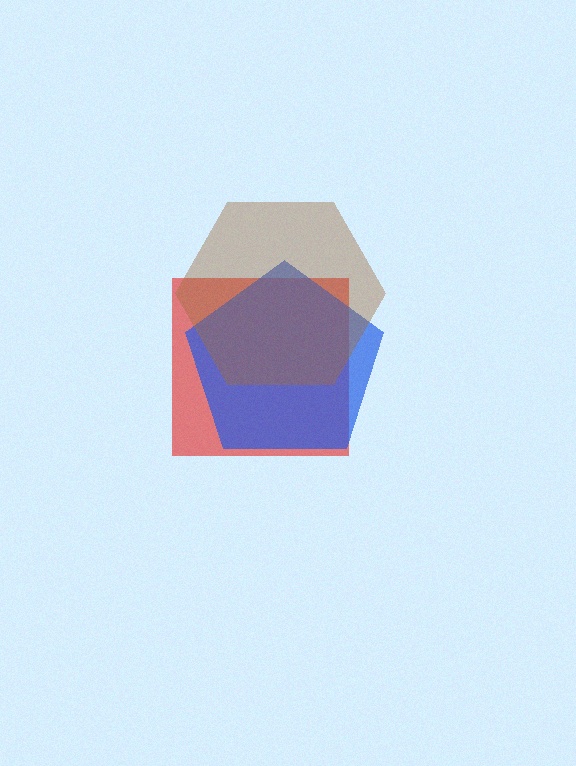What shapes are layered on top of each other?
The layered shapes are: a red square, a blue pentagon, a brown hexagon.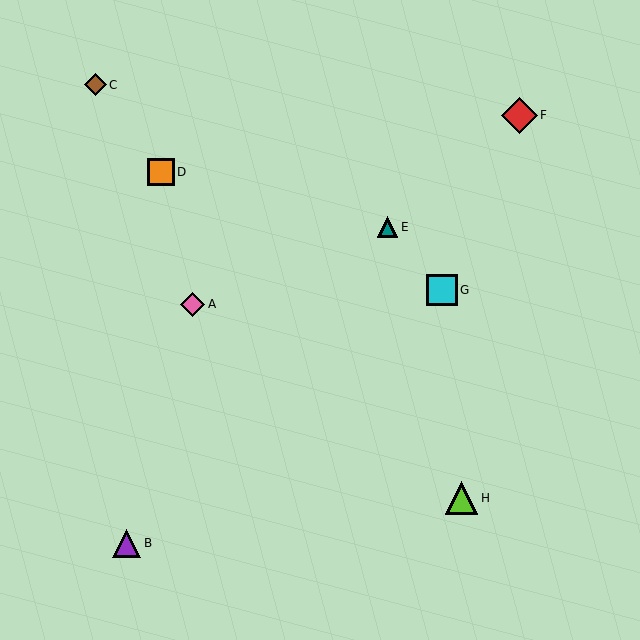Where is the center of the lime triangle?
The center of the lime triangle is at (462, 498).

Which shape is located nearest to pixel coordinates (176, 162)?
The orange square (labeled D) at (161, 172) is nearest to that location.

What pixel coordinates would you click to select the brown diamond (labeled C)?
Click at (95, 85) to select the brown diamond C.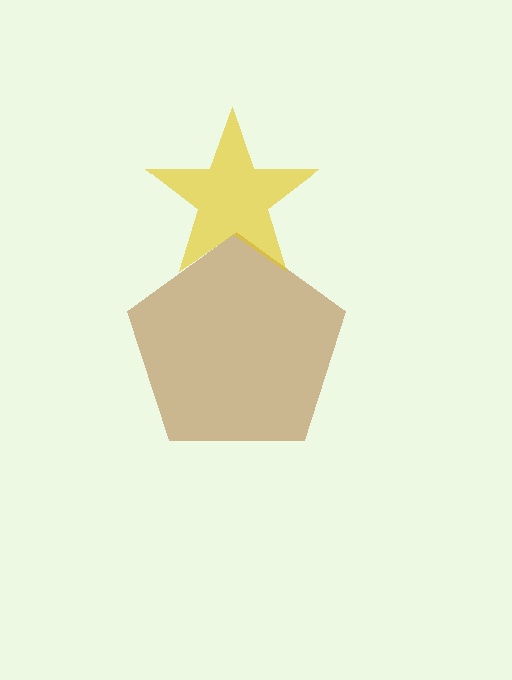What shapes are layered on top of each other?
The layered shapes are: a brown pentagon, a yellow star.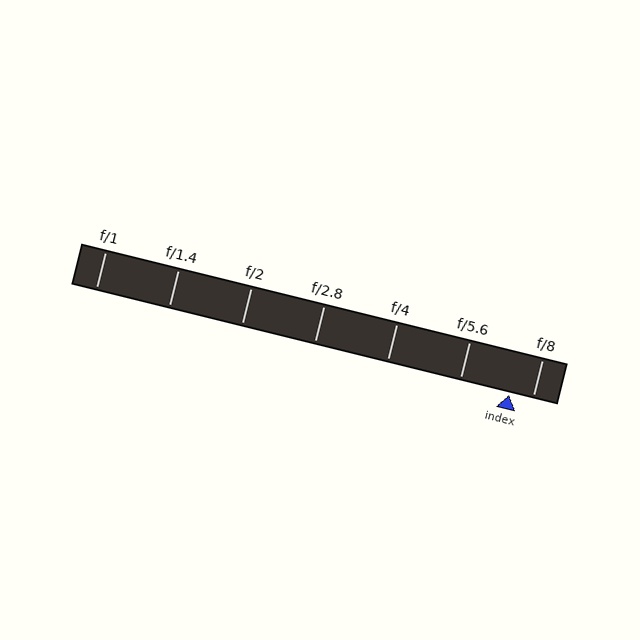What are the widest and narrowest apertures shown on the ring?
The widest aperture shown is f/1 and the narrowest is f/8.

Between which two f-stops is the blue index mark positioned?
The index mark is between f/5.6 and f/8.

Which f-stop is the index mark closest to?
The index mark is closest to f/8.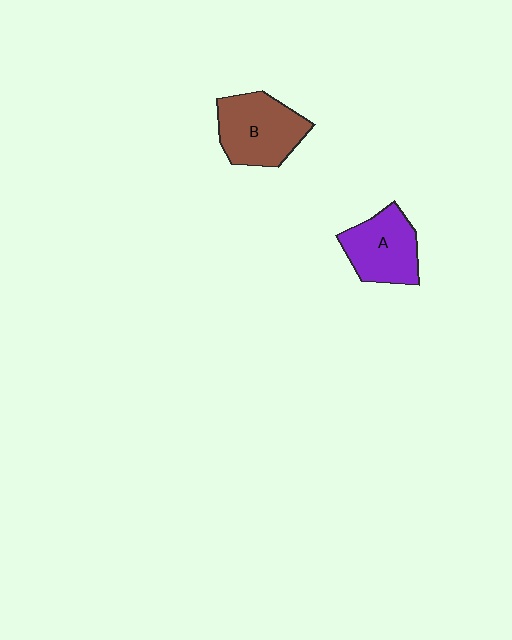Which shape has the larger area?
Shape B (brown).